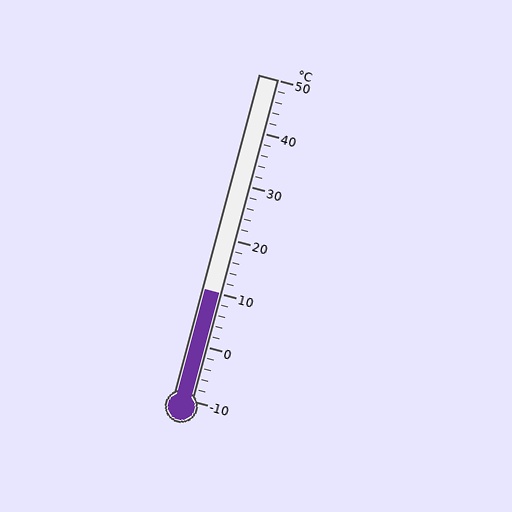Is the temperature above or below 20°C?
The temperature is below 20°C.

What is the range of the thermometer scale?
The thermometer scale ranges from -10°C to 50°C.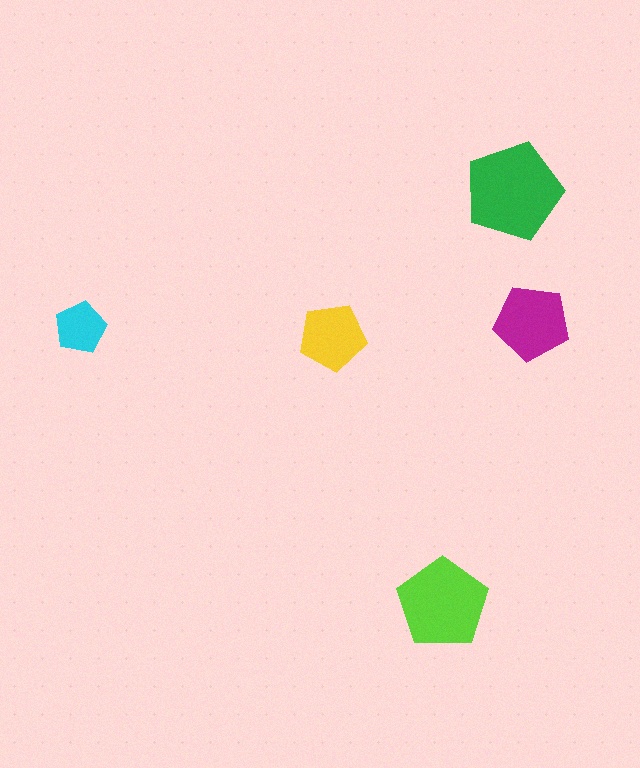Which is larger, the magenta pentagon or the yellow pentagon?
The magenta one.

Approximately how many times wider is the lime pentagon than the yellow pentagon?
About 1.5 times wider.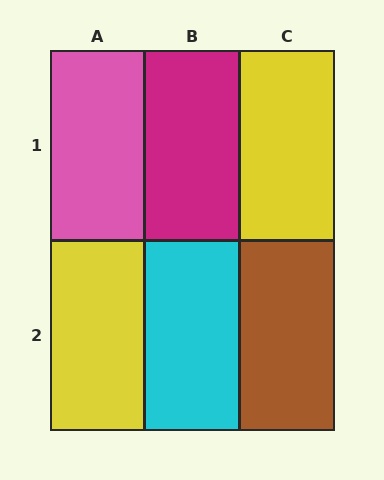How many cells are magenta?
1 cell is magenta.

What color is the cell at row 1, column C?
Yellow.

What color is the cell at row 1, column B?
Magenta.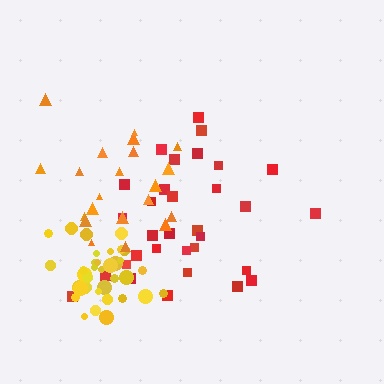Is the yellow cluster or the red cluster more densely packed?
Yellow.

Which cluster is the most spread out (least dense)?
Red.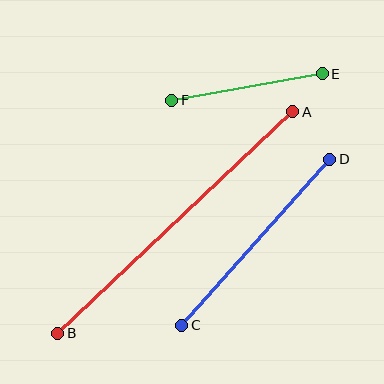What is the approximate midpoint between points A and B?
The midpoint is at approximately (175, 222) pixels.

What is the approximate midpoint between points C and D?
The midpoint is at approximately (256, 242) pixels.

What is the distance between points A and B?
The distance is approximately 323 pixels.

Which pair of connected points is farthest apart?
Points A and B are farthest apart.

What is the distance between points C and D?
The distance is approximately 223 pixels.